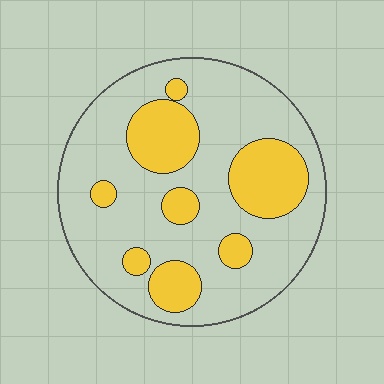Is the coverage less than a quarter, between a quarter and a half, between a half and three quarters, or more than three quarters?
Between a quarter and a half.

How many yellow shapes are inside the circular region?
8.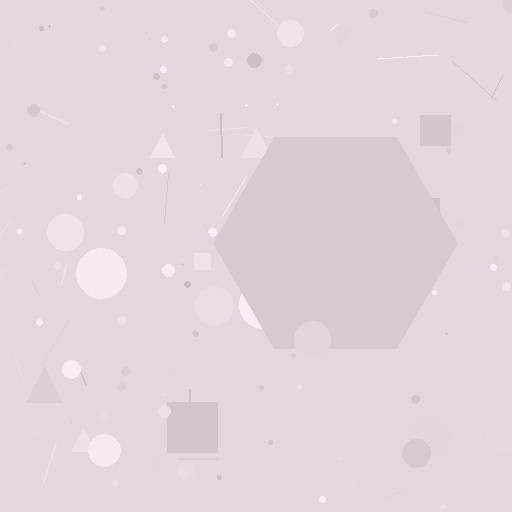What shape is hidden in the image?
A hexagon is hidden in the image.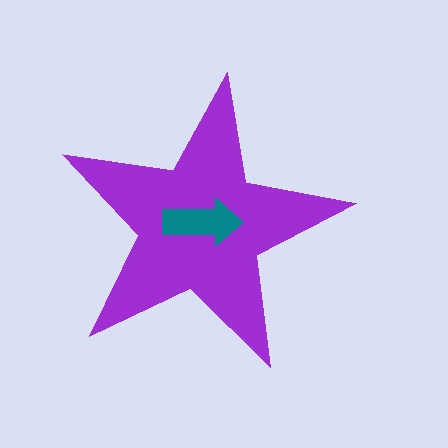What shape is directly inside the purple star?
The teal arrow.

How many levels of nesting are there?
2.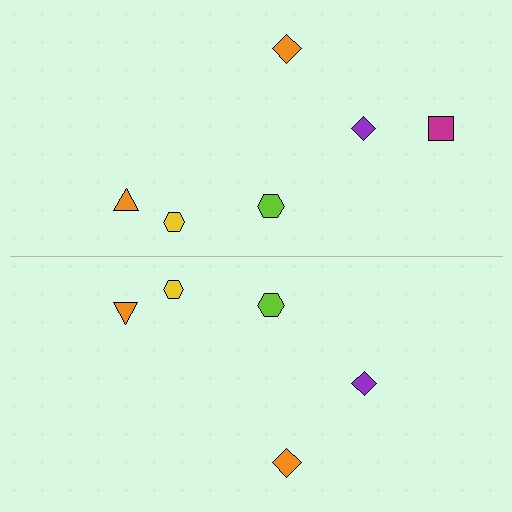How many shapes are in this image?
There are 11 shapes in this image.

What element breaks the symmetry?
A magenta square is missing from the bottom side.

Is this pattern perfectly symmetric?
No, the pattern is not perfectly symmetric. A magenta square is missing from the bottom side.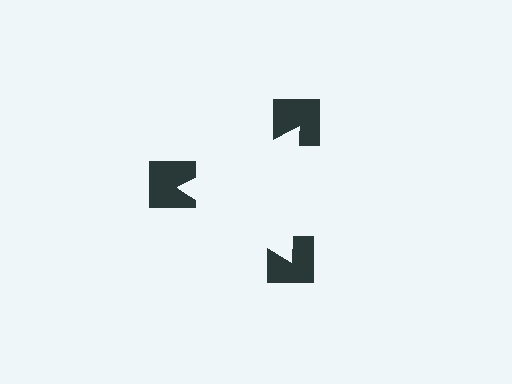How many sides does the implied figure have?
3 sides.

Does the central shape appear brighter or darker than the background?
It typically appears slightly brighter than the background, even though no actual brightness change is drawn.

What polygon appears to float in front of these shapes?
An illusory triangle — its edges are inferred from the aligned wedge cuts in the notched squares, not physically drawn.